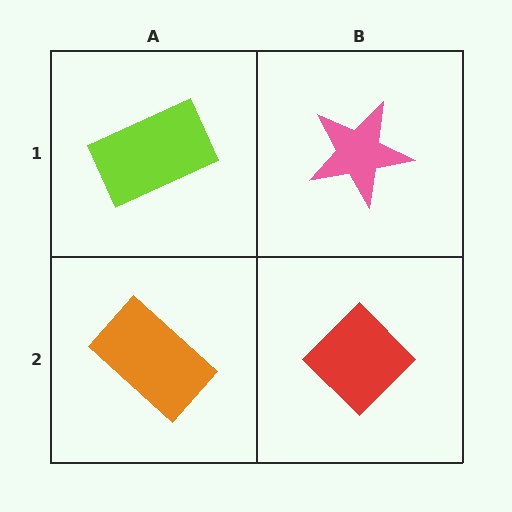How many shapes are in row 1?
2 shapes.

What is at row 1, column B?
A pink star.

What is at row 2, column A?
An orange rectangle.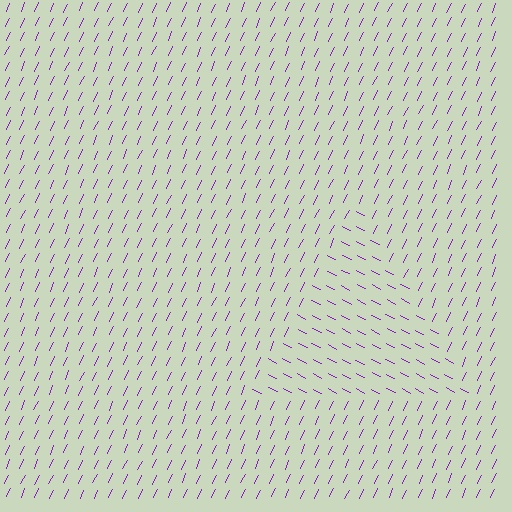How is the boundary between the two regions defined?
The boundary is defined purely by a change in line orientation (approximately 87 degrees difference). All lines are the same color and thickness.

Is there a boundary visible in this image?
Yes, there is a texture boundary formed by a change in line orientation.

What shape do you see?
I see a triangle.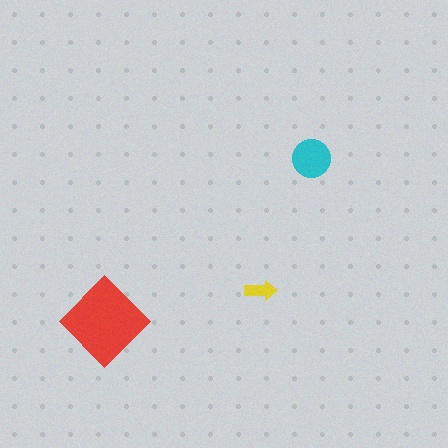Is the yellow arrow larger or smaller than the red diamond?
Smaller.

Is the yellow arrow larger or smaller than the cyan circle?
Smaller.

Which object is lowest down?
The red diamond is bottommost.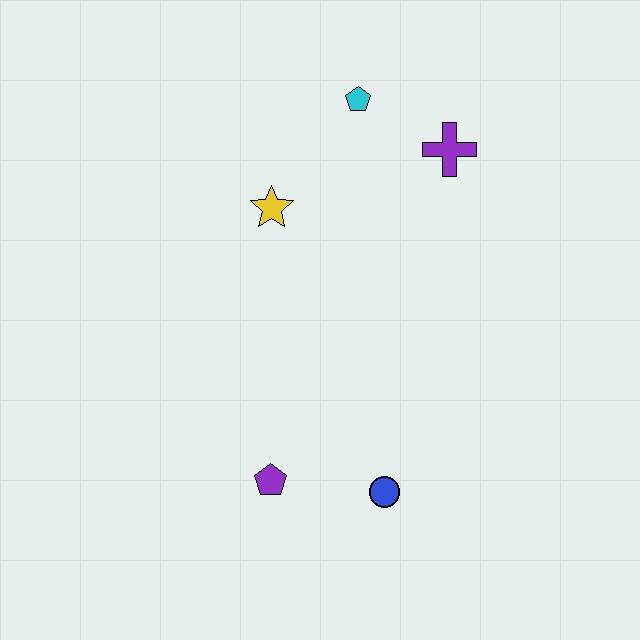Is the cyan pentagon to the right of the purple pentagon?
Yes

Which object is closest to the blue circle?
The purple pentagon is closest to the blue circle.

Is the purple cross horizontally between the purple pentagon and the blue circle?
No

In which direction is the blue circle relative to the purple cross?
The blue circle is below the purple cross.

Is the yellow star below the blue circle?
No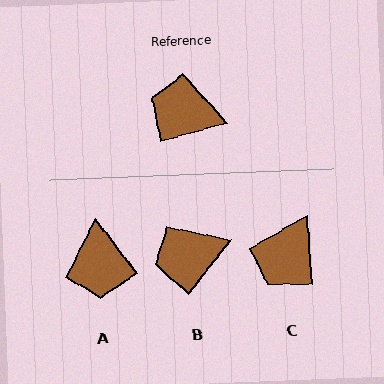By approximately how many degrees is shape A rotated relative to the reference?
Approximately 111 degrees counter-clockwise.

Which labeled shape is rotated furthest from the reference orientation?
A, about 111 degrees away.